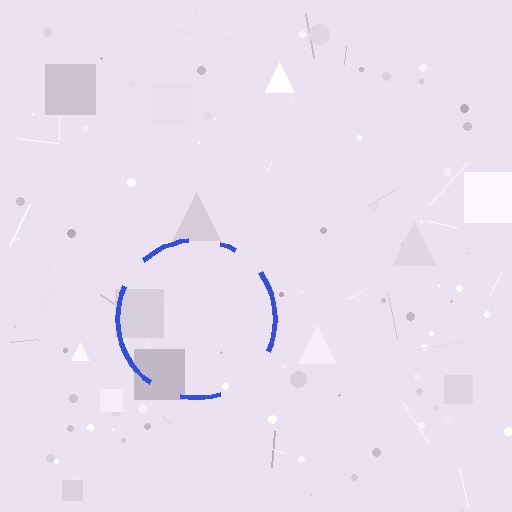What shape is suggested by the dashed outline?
The dashed outline suggests a circle.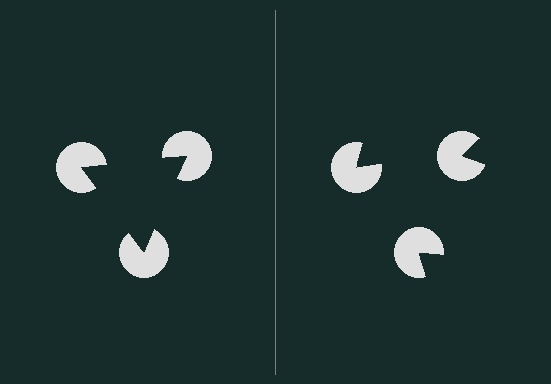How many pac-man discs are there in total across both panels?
6 — 3 on each side.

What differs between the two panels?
The pac-man discs are positioned identically on both sides; only the wedge orientations differ. On the left they align to a triangle; on the right they are misaligned.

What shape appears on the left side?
An illusory triangle.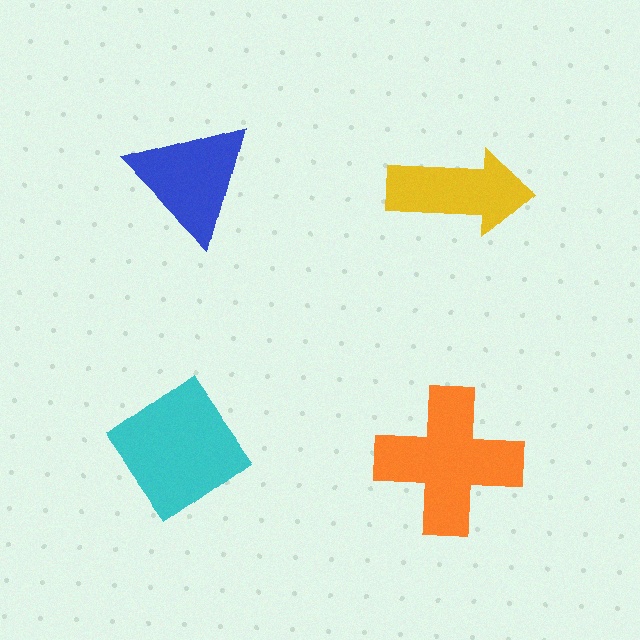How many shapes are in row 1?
2 shapes.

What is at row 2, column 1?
A cyan diamond.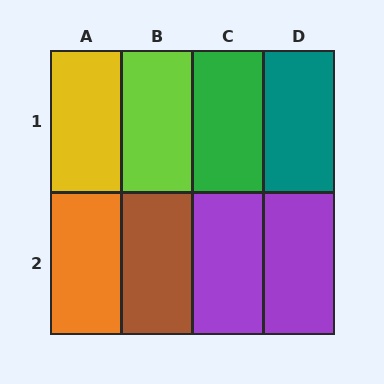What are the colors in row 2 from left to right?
Orange, brown, purple, purple.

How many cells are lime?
1 cell is lime.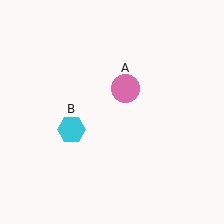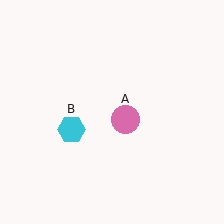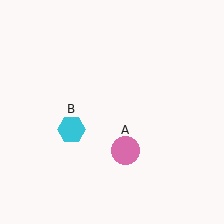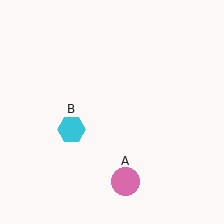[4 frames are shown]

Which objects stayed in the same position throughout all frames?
Cyan hexagon (object B) remained stationary.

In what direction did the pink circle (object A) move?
The pink circle (object A) moved down.